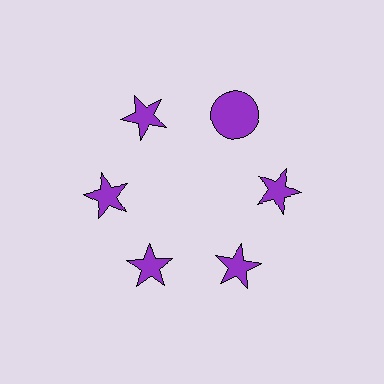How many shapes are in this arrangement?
There are 6 shapes arranged in a ring pattern.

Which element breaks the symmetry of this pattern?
The purple circle at roughly the 1 o'clock position breaks the symmetry. All other shapes are purple stars.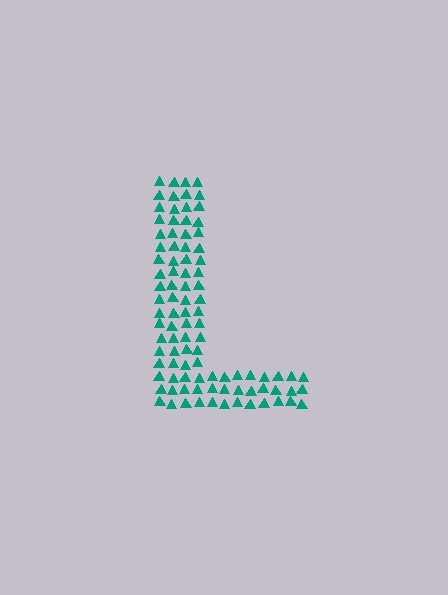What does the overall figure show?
The overall figure shows the letter L.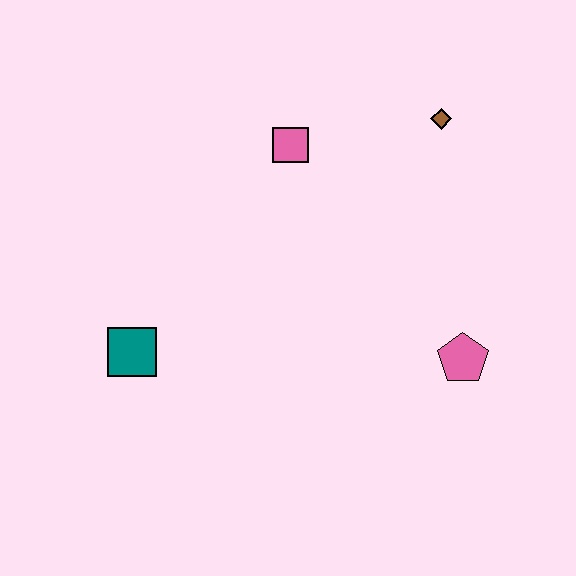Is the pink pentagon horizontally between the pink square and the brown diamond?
No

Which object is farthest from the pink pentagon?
The teal square is farthest from the pink pentagon.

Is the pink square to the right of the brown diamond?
No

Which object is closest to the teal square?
The pink square is closest to the teal square.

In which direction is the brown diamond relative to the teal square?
The brown diamond is to the right of the teal square.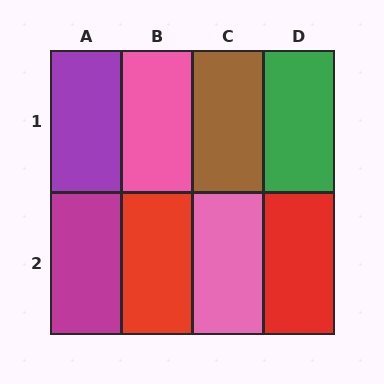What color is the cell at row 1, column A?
Purple.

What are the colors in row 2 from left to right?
Magenta, red, pink, red.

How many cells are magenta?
1 cell is magenta.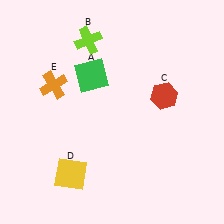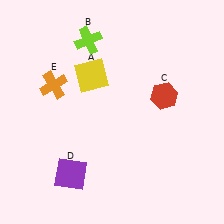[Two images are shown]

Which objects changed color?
A changed from green to yellow. D changed from yellow to purple.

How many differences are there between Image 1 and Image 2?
There are 2 differences between the two images.